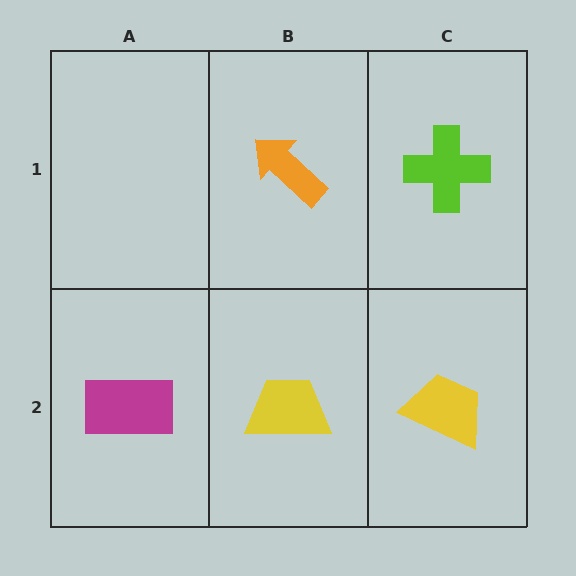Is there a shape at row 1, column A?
No, that cell is empty.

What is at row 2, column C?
A yellow trapezoid.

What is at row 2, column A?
A magenta rectangle.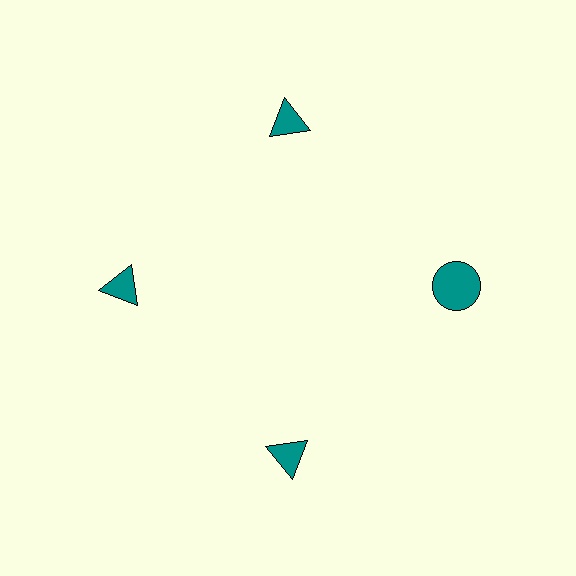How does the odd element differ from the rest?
It has a different shape: circle instead of triangle.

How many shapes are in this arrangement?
There are 4 shapes arranged in a ring pattern.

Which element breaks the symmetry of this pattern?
The teal circle at roughly the 3 o'clock position breaks the symmetry. All other shapes are teal triangles.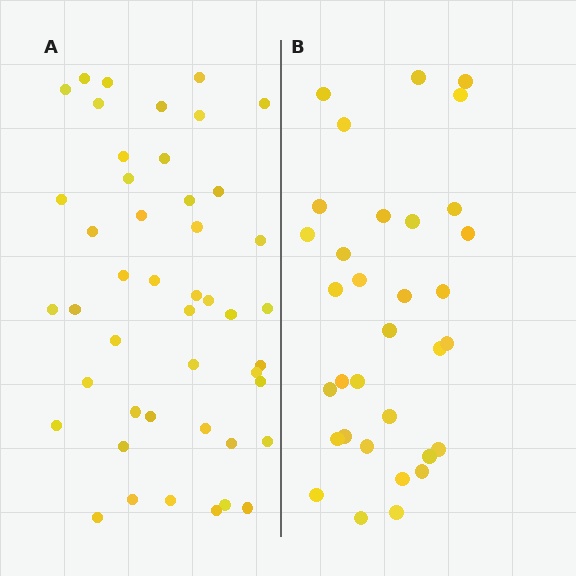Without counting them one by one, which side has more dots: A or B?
Region A (the left region) has more dots.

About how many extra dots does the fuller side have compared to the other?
Region A has approximately 15 more dots than region B.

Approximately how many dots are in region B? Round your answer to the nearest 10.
About 30 dots. (The exact count is 33, which rounds to 30.)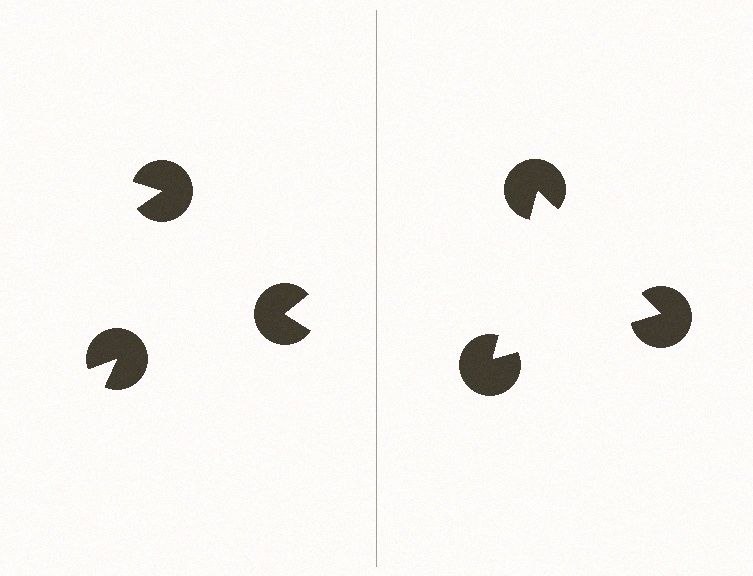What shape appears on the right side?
An illusory triangle.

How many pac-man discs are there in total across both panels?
6 — 3 on each side.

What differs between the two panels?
The pac-man discs are positioned identically on both sides; only the wedge orientations differ. On the right they align to a triangle; on the left they are misaligned.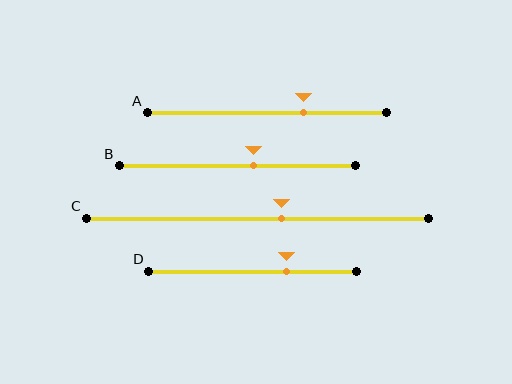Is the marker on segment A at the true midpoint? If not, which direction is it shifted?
No, the marker on segment A is shifted to the right by about 15% of the segment length.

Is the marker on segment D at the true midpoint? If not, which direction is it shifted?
No, the marker on segment D is shifted to the right by about 16% of the segment length.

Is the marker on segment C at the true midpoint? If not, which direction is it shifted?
No, the marker on segment C is shifted to the right by about 7% of the segment length.